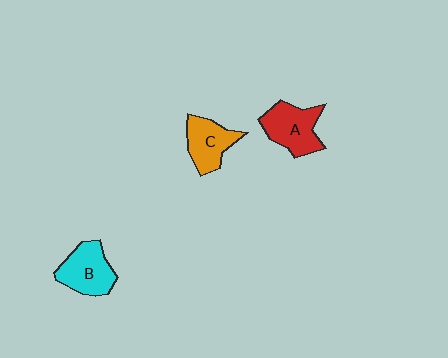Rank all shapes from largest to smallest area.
From largest to smallest: A (red), B (cyan), C (orange).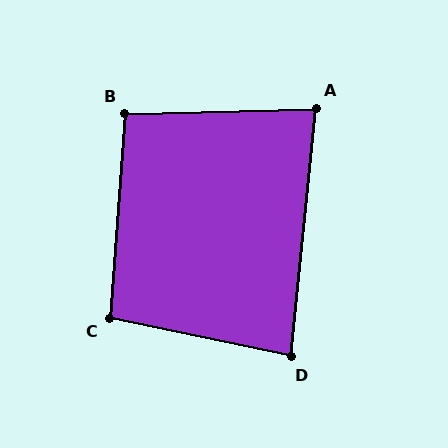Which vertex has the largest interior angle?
C, at approximately 98 degrees.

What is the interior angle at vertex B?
Approximately 96 degrees (obtuse).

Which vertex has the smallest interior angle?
A, at approximately 82 degrees.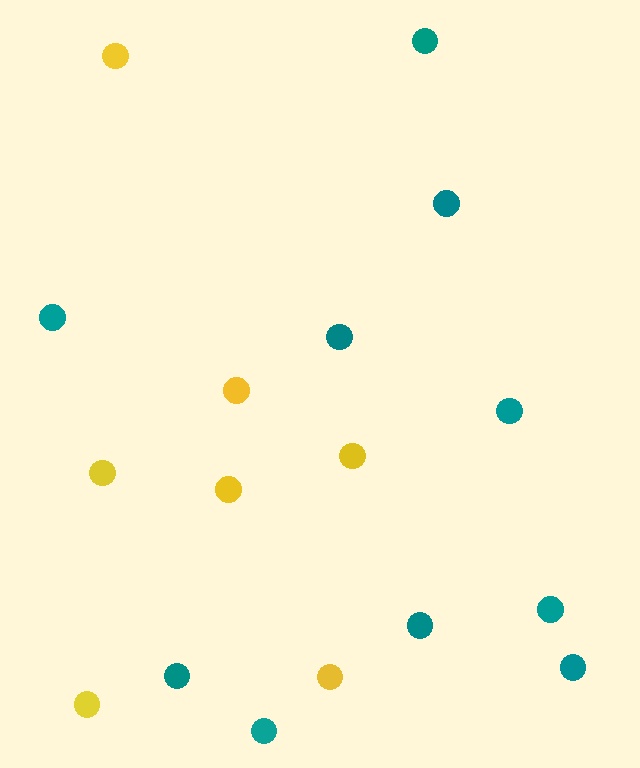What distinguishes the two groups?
There are 2 groups: one group of yellow circles (7) and one group of teal circles (10).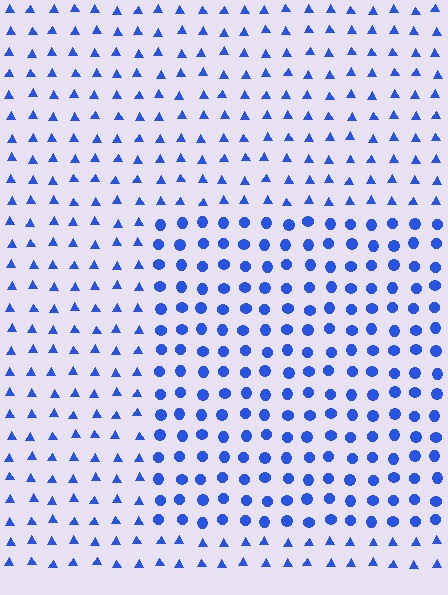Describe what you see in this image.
The image is filled with small blue elements arranged in a uniform grid. A rectangle-shaped region contains circles, while the surrounding area contains triangles. The boundary is defined purely by the change in element shape.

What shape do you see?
I see a rectangle.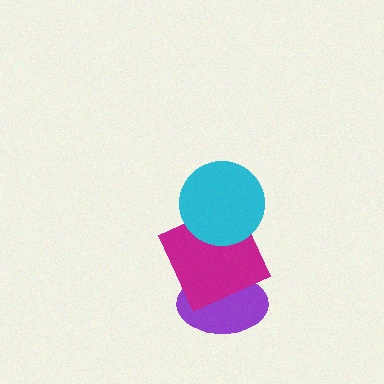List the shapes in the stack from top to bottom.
From top to bottom: the cyan circle, the magenta square, the purple ellipse.